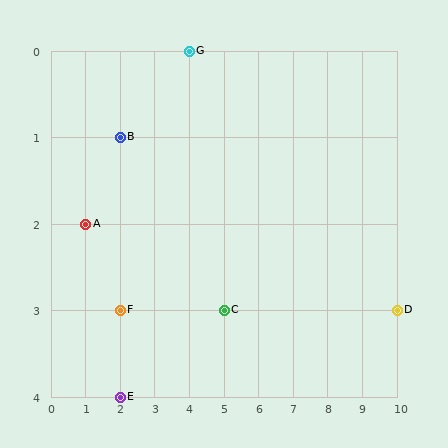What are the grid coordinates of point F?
Point F is at grid coordinates (2, 3).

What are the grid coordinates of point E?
Point E is at grid coordinates (2, 4).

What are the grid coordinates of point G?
Point G is at grid coordinates (4, 0).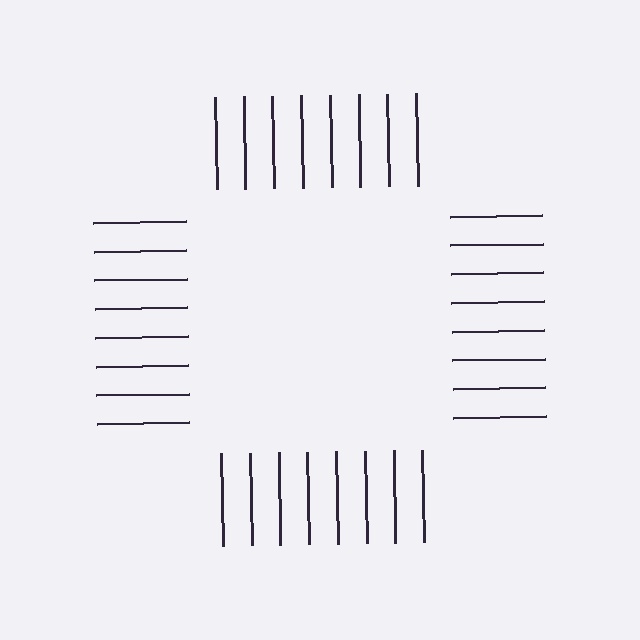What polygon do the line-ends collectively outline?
An illusory square — the line segments terminate on its edges but no continuous stroke is drawn.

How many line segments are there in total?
32 — 8 along each of the 4 edges.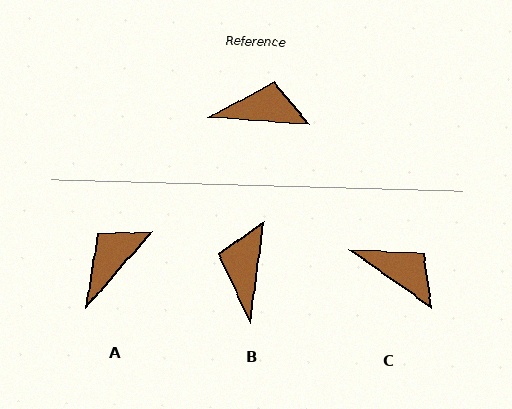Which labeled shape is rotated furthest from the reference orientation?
B, about 87 degrees away.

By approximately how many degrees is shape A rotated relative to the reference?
Approximately 54 degrees counter-clockwise.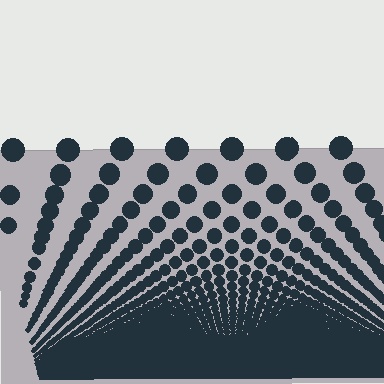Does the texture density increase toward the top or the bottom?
Density increases toward the bottom.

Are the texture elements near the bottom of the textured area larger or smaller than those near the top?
Smaller. The gradient is inverted — elements near the bottom are smaller and denser.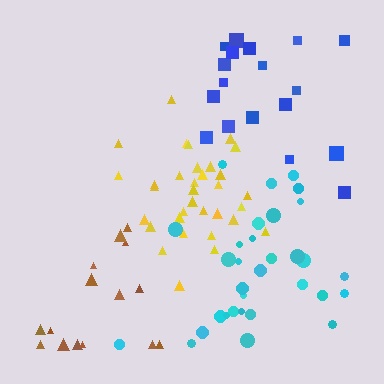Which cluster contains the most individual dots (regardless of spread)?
Yellow (33).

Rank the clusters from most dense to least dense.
yellow, blue, cyan, brown.